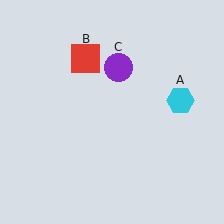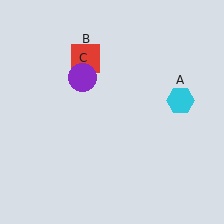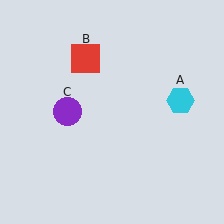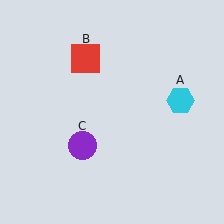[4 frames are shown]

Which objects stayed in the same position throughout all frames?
Cyan hexagon (object A) and red square (object B) remained stationary.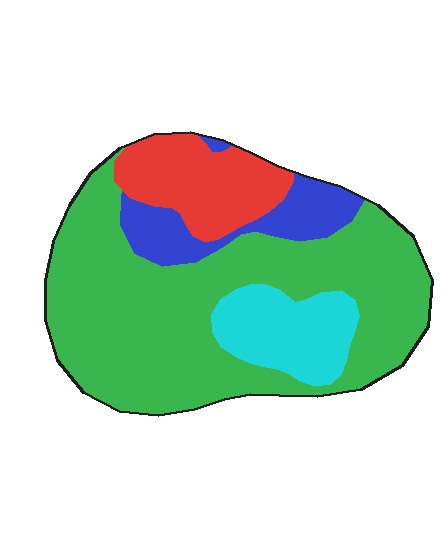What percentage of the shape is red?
Red takes up about one sixth (1/6) of the shape.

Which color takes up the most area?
Green, at roughly 60%.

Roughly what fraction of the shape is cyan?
Cyan takes up about one eighth (1/8) of the shape.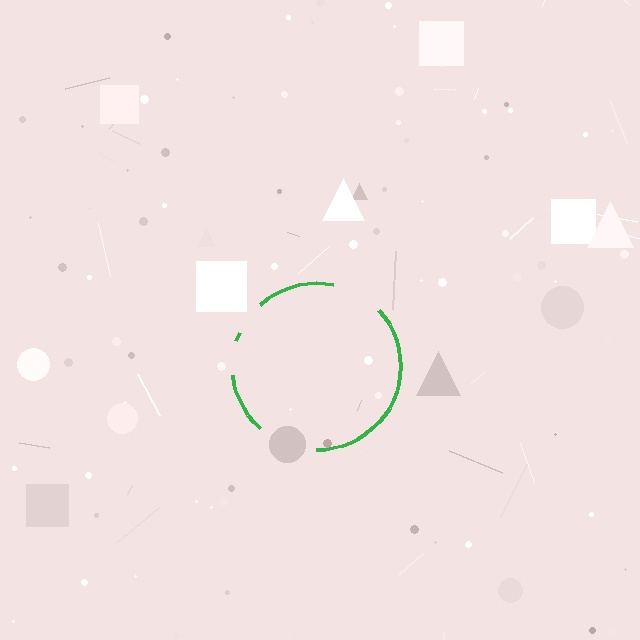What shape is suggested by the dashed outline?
The dashed outline suggests a circle.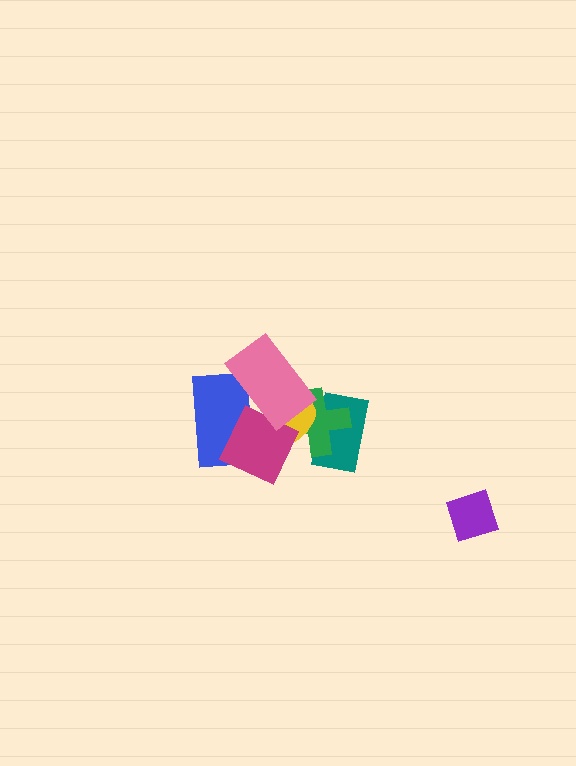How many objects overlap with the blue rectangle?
3 objects overlap with the blue rectangle.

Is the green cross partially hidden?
Yes, it is partially covered by another shape.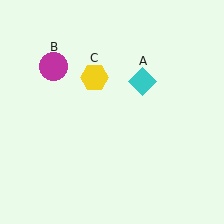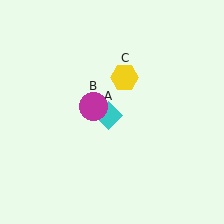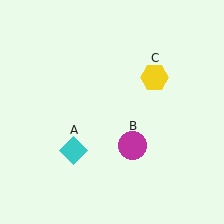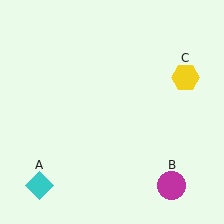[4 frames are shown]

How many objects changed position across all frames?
3 objects changed position: cyan diamond (object A), magenta circle (object B), yellow hexagon (object C).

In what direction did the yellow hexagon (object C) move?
The yellow hexagon (object C) moved right.